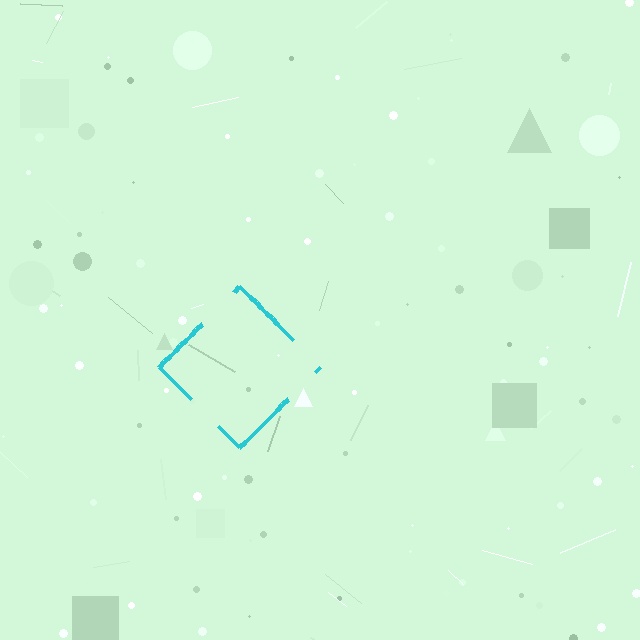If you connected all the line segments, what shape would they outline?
They would outline a diamond.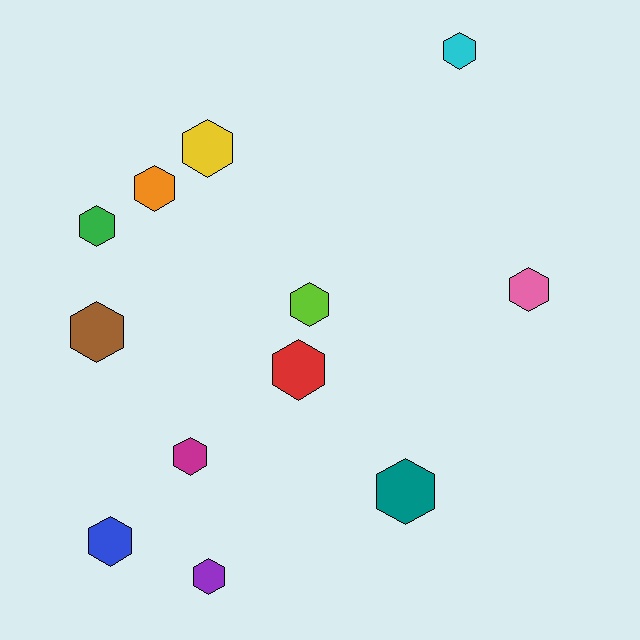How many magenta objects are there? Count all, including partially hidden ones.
There is 1 magenta object.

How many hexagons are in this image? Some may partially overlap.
There are 12 hexagons.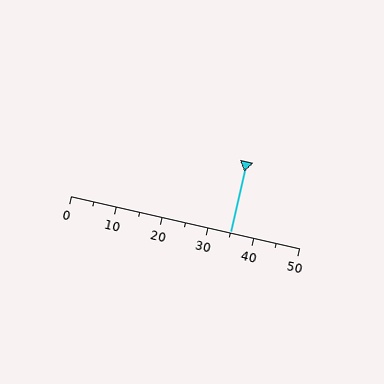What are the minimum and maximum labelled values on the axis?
The axis runs from 0 to 50.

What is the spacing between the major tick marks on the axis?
The major ticks are spaced 10 apart.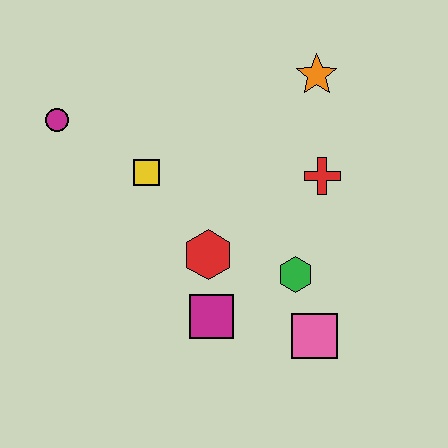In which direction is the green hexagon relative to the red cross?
The green hexagon is below the red cross.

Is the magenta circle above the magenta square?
Yes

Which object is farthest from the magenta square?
The orange star is farthest from the magenta square.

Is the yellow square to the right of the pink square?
No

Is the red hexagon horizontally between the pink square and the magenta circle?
Yes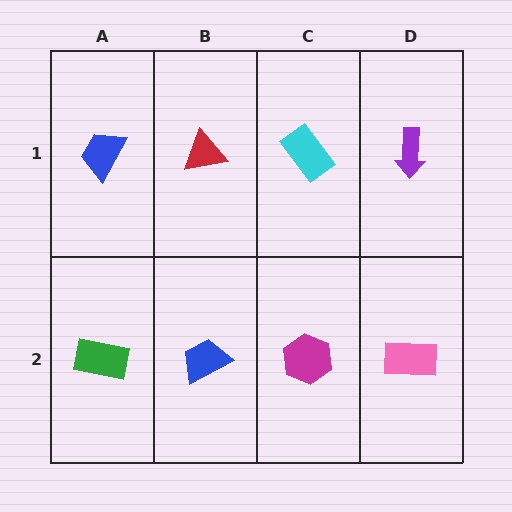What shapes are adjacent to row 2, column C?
A cyan rectangle (row 1, column C), a blue trapezoid (row 2, column B), a pink rectangle (row 2, column D).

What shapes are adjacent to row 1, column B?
A blue trapezoid (row 2, column B), a blue trapezoid (row 1, column A), a cyan rectangle (row 1, column C).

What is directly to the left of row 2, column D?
A magenta hexagon.